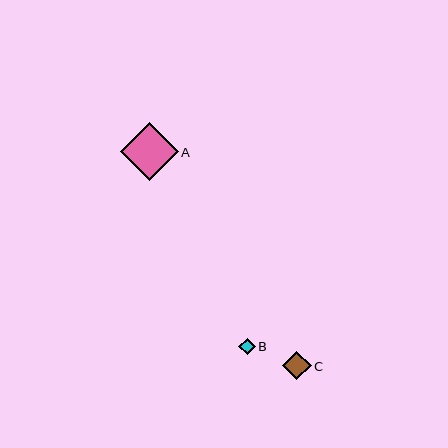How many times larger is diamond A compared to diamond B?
Diamond A is approximately 3.5 times the size of diamond B.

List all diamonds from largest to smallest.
From largest to smallest: A, C, B.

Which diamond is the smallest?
Diamond B is the smallest with a size of approximately 16 pixels.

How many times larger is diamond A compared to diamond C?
Diamond A is approximately 2.0 times the size of diamond C.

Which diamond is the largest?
Diamond A is the largest with a size of approximately 57 pixels.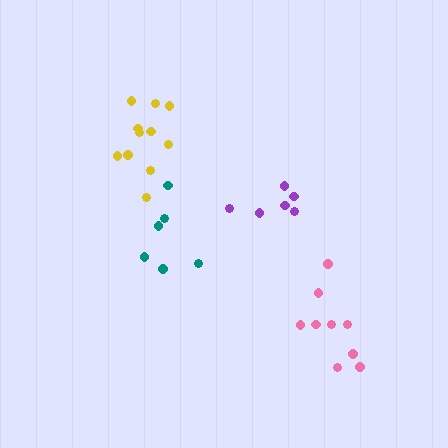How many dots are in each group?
Group 1: 6 dots, Group 2: 9 dots, Group 3: 6 dots, Group 4: 11 dots (32 total).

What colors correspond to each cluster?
The clusters are colored: purple, pink, teal, yellow.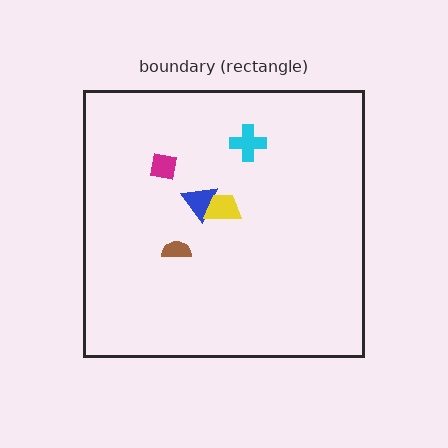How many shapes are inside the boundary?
5 inside, 0 outside.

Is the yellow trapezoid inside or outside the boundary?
Inside.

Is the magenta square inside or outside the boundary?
Inside.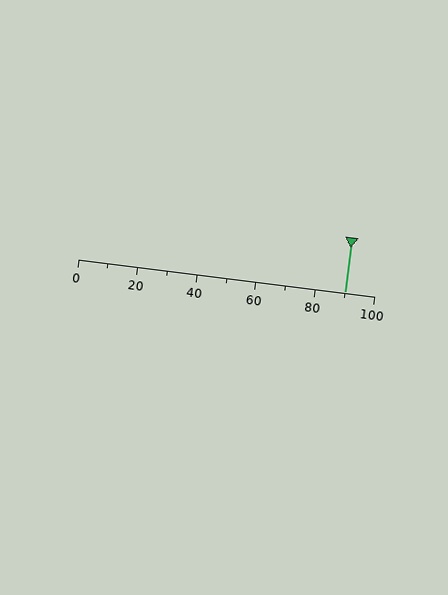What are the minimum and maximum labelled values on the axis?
The axis runs from 0 to 100.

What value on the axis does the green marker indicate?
The marker indicates approximately 90.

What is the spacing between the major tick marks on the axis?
The major ticks are spaced 20 apart.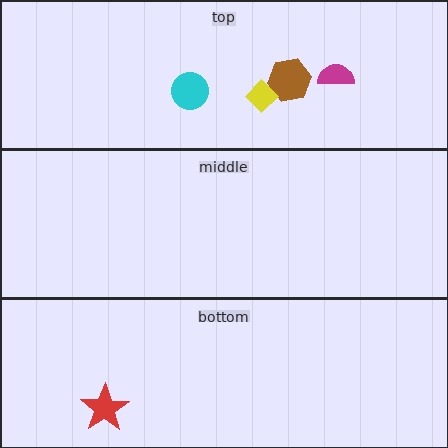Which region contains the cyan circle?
The top region.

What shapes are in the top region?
The magenta semicircle, the brown hexagon, the cyan circle, the yellow diamond.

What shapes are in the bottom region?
The red star.